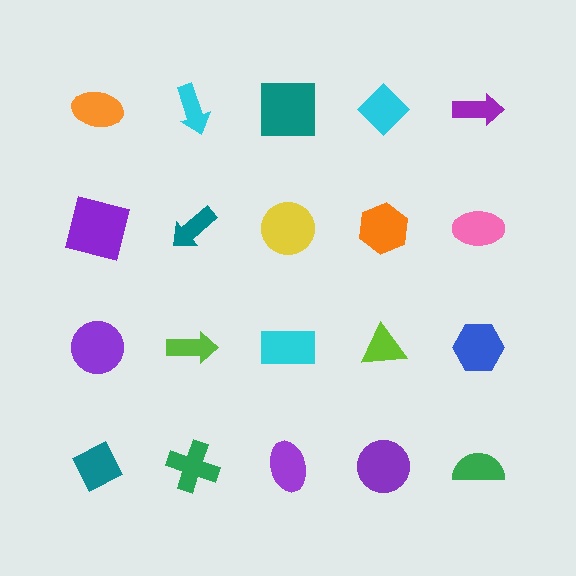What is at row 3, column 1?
A purple circle.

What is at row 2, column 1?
A purple square.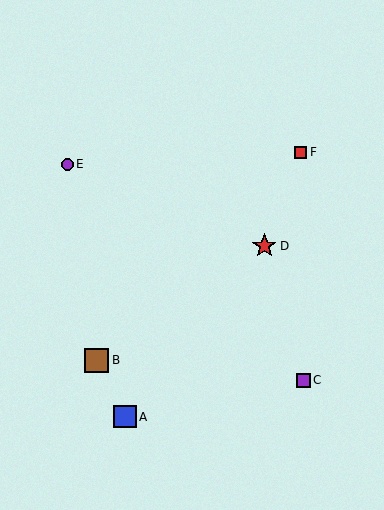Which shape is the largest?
The brown square (labeled B) is the largest.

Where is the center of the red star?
The center of the red star is at (264, 246).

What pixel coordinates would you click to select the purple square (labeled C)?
Click at (303, 380) to select the purple square C.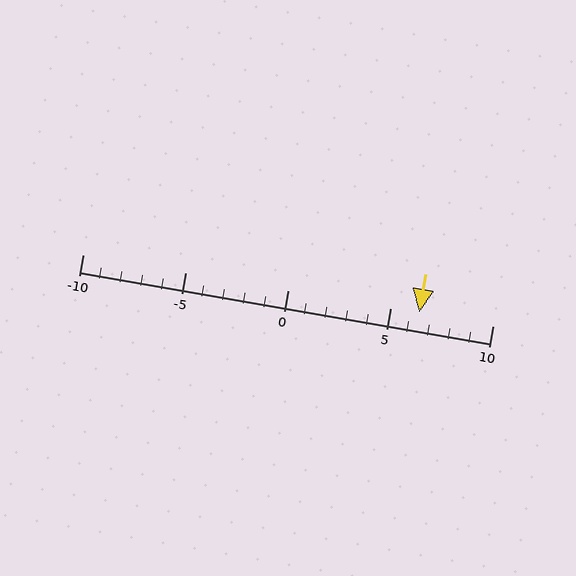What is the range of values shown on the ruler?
The ruler shows values from -10 to 10.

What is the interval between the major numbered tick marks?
The major tick marks are spaced 5 units apart.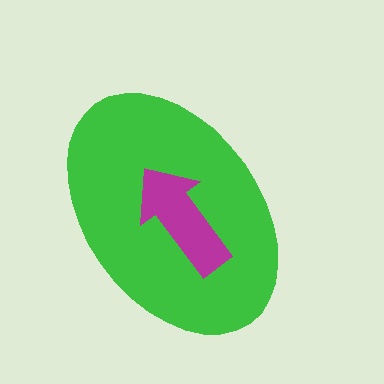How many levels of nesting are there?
2.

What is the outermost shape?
The green ellipse.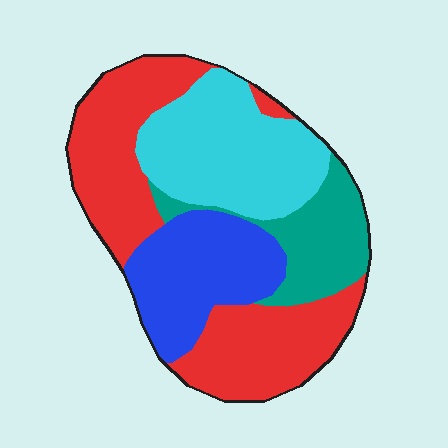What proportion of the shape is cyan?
Cyan covers around 25% of the shape.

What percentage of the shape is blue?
Blue takes up between a sixth and a third of the shape.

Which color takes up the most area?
Red, at roughly 40%.